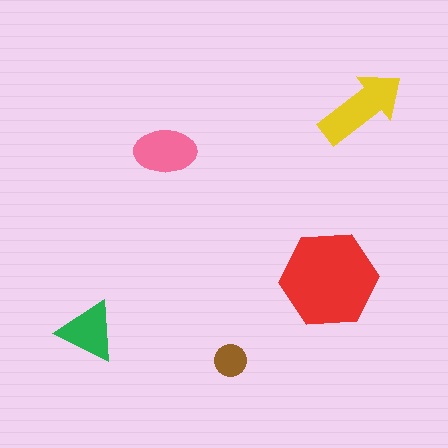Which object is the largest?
The red hexagon.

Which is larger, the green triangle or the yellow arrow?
The yellow arrow.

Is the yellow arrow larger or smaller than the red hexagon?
Smaller.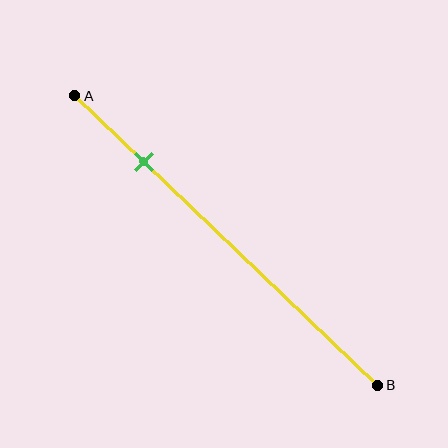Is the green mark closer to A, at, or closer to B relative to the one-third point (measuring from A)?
The green mark is closer to point A than the one-third point of segment AB.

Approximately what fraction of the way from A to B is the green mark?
The green mark is approximately 25% of the way from A to B.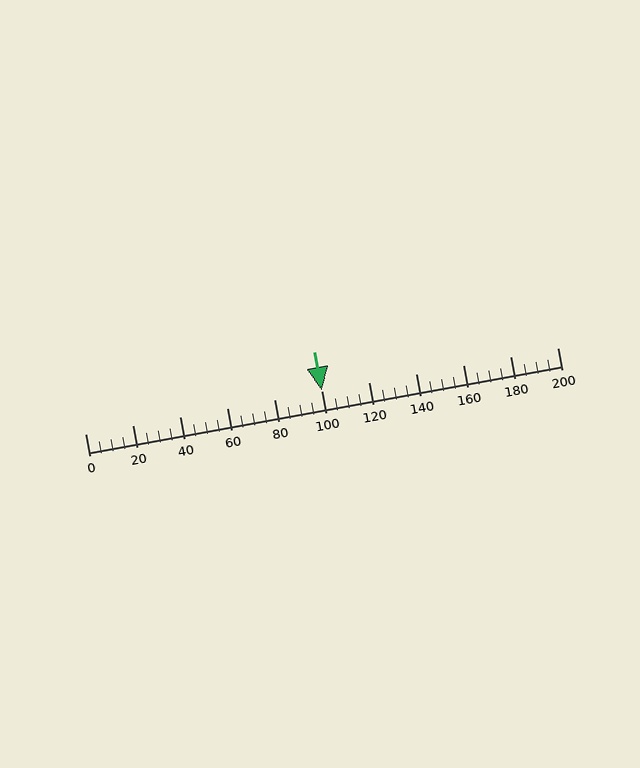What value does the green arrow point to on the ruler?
The green arrow points to approximately 100.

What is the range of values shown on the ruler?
The ruler shows values from 0 to 200.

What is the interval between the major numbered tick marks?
The major tick marks are spaced 20 units apart.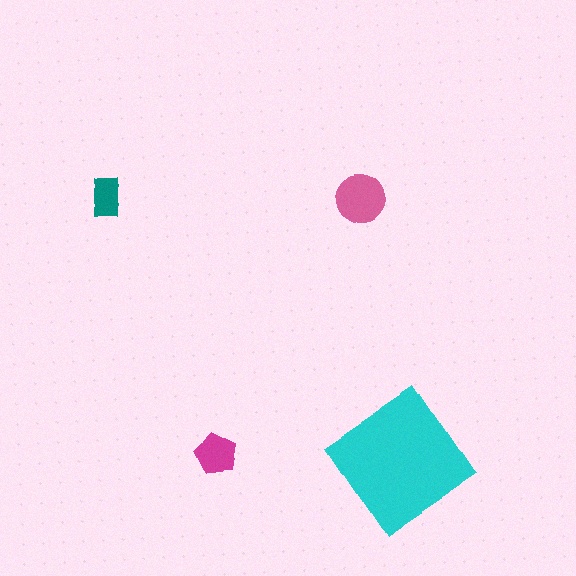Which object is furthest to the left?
The teal rectangle is leftmost.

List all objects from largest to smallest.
The cyan diamond, the pink circle, the magenta pentagon, the teal rectangle.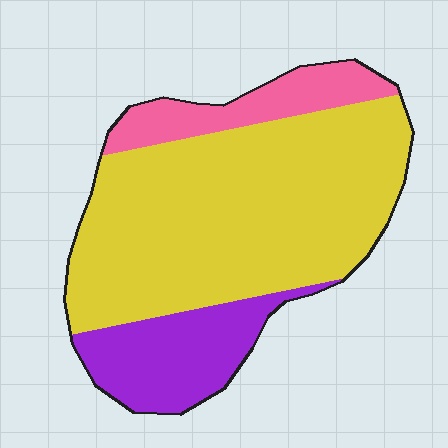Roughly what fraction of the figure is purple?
Purple covers roughly 20% of the figure.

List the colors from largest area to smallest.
From largest to smallest: yellow, purple, pink.